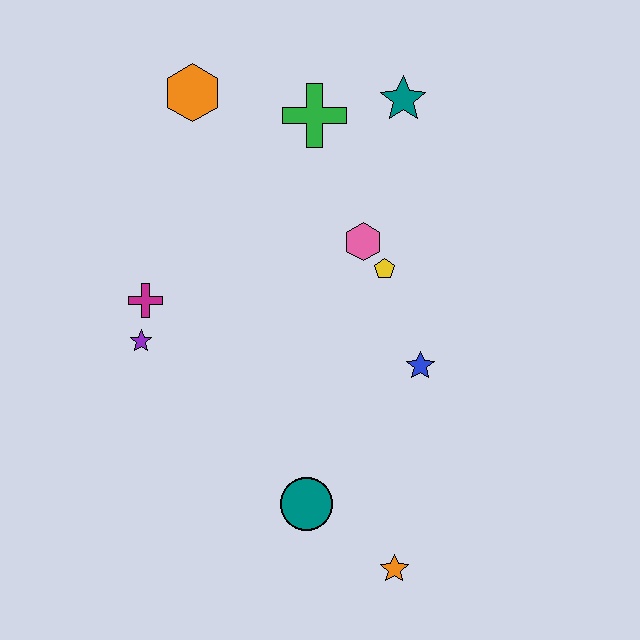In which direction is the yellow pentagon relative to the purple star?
The yellow pentagon is to the right of the purple star.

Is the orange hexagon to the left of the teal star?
Yes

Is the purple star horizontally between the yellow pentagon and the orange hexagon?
No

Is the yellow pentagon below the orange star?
No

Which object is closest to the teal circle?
The orange star is closest to the teal circle.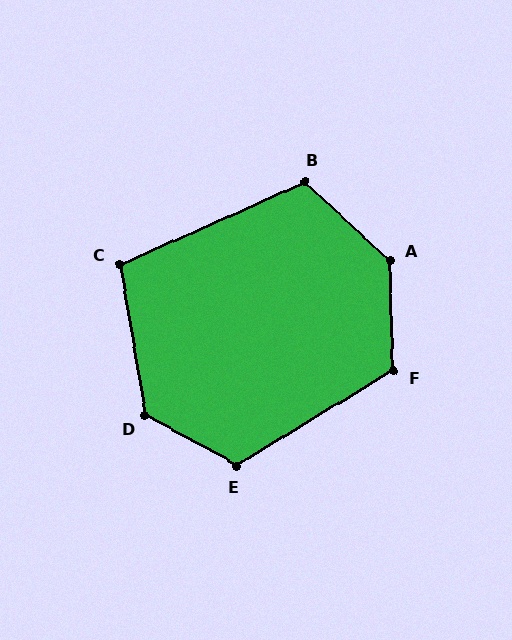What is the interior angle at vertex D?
Approximately 128 degrees (obtuse).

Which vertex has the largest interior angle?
A, at approximately 135 degrees.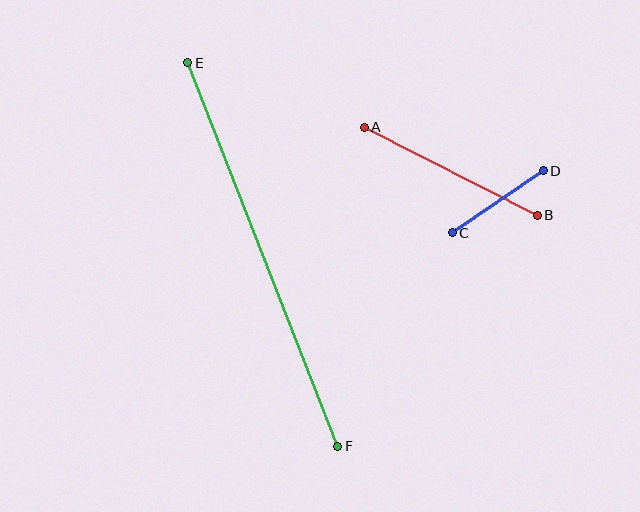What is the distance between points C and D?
The distance is approximately 110 pixels.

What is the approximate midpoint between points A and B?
The midpoint is at approximately (451, 171) pixels.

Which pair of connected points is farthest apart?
Points E and F are farthest apart.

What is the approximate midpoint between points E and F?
The midpoint is at approximately (263, 254) pixels.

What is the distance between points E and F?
The distance is approximately 412 pixels.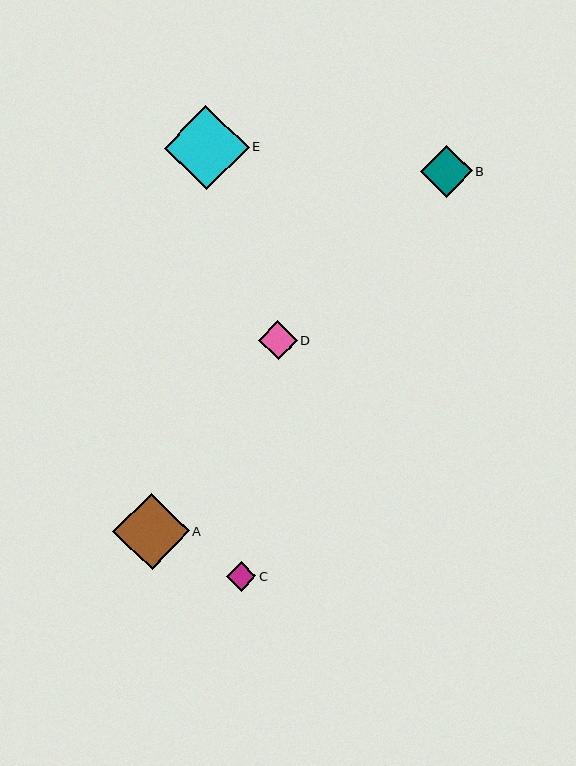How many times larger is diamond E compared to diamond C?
Diamond E is approximately 2.8 times the size of diamond C.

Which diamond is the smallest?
Diamond C is the smallest with a size of approximately 30 pixels.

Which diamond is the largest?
Diamond E is the largest with a size of approximately 84 pixels.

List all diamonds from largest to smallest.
From largest to smallest: E, A, B, D, C.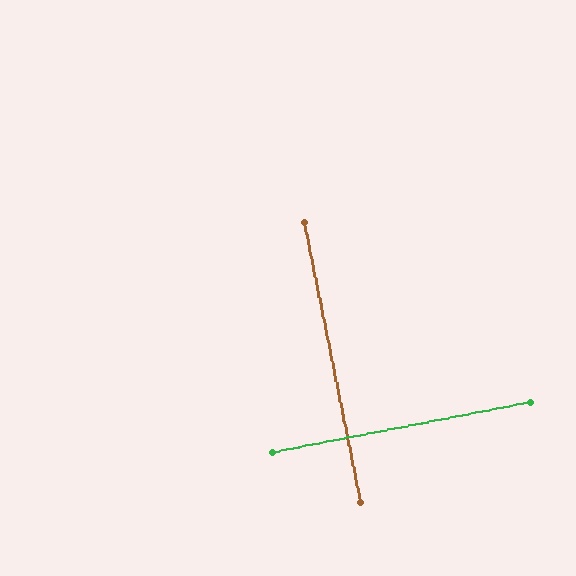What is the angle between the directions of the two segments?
Approximately 90 degrees.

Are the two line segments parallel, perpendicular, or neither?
Perpendicular — they meet at approximately 90°.